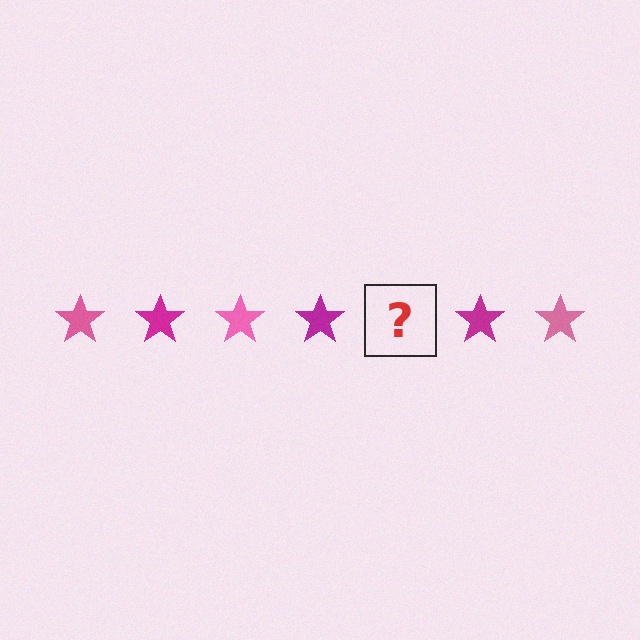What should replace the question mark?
The question mark should be replaced with a pink star.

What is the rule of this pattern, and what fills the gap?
The rule is that the pattern cycles through pink, magenta stars. The gap should be filled with a pink star.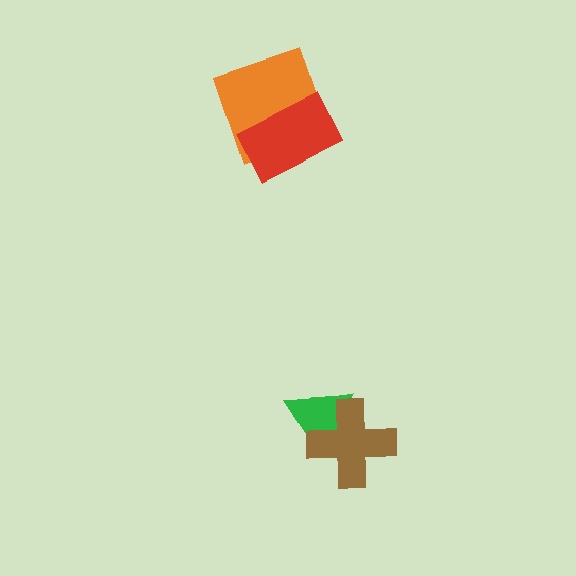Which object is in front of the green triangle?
The brown cross is in front of the green triangle.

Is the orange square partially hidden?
Yes, it is partially covered by another shape.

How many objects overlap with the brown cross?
1 object overlaps with the brown cross.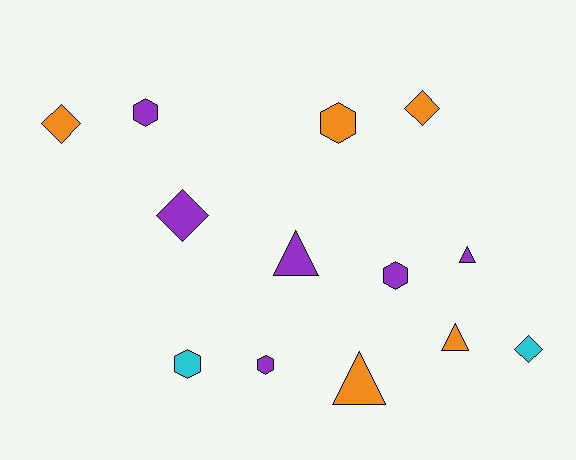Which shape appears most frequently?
Hexagon, with 5 objects.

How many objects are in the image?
There are 13 objects.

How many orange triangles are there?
There are 2 orange triangles.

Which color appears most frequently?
Purple, with 6 objects.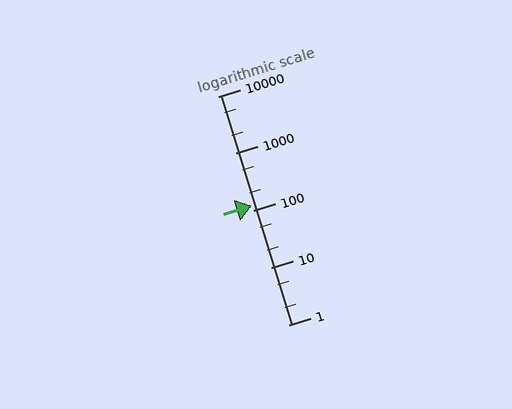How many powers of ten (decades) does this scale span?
The scale spans 4 decades, from 1 to 10000.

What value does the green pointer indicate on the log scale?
The pointer indicates approximately 120.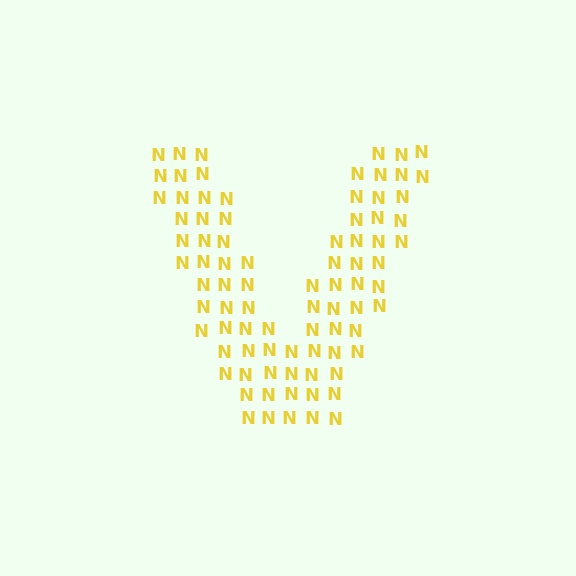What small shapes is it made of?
It is made of small letter N's.